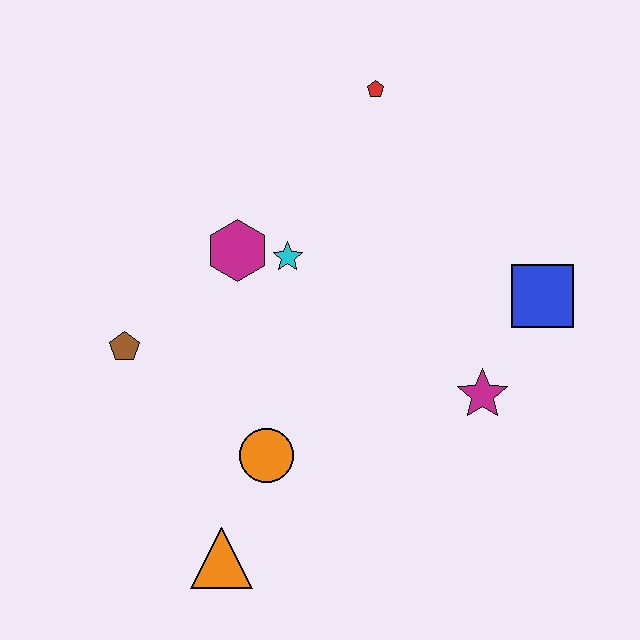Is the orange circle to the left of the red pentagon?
Yes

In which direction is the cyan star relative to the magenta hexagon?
The cyan star is to the right of the magenta hexagon.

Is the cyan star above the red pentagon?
No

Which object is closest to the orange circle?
The orange triangle is closest to the orange circle.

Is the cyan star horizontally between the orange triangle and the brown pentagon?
No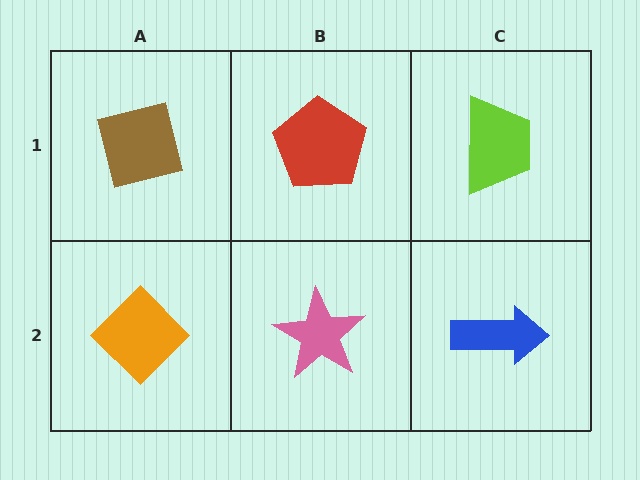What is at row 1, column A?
A brown square.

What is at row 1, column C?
A lime trapezoid.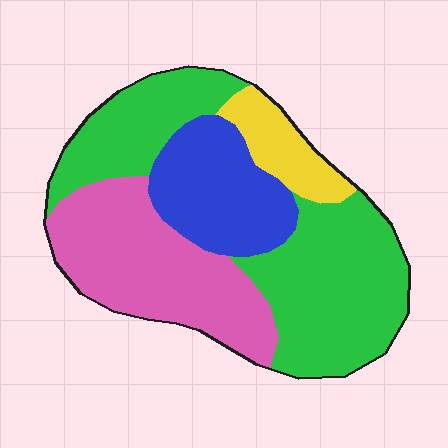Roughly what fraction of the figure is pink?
Pink takes up about one quarter (1/4) of the figure.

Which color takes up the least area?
Yellow, at roughly 10%.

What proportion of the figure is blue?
Blue takes up about one fifth (1/5) of the figure.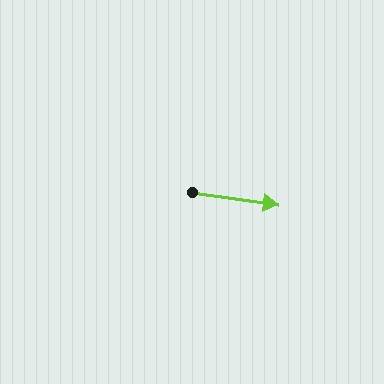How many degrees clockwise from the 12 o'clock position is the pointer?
Approximately 98 degrees.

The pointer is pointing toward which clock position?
Roughly 3 o'clock.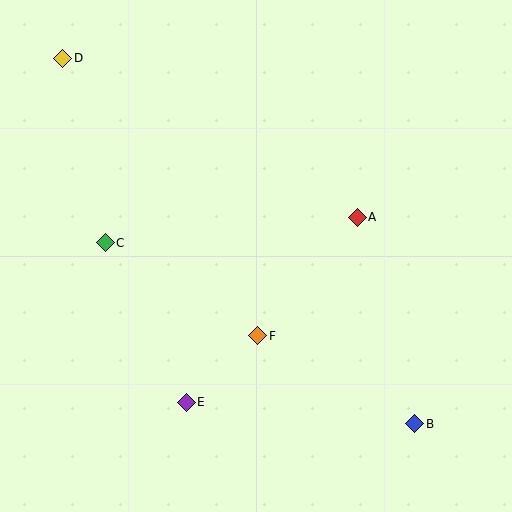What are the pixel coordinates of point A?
Point A is at (357, 217).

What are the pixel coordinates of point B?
Point B is at (415, 424).